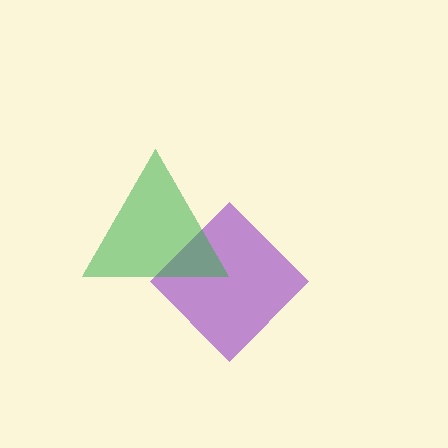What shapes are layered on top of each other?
The layered shapes are: a purple diamond, a green triangle.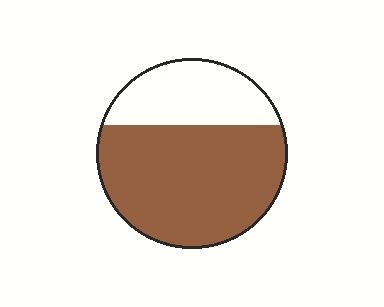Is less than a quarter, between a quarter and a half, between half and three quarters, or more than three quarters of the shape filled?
Between half and three quarters.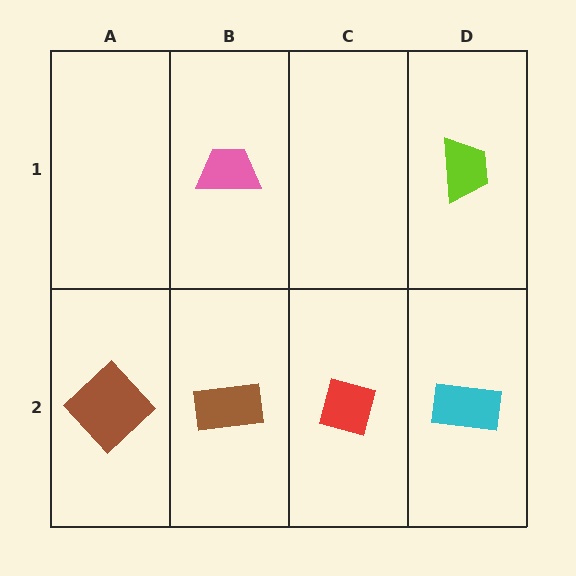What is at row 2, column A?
A brown diamond.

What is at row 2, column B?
A brown rectangle.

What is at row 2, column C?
A red diamond.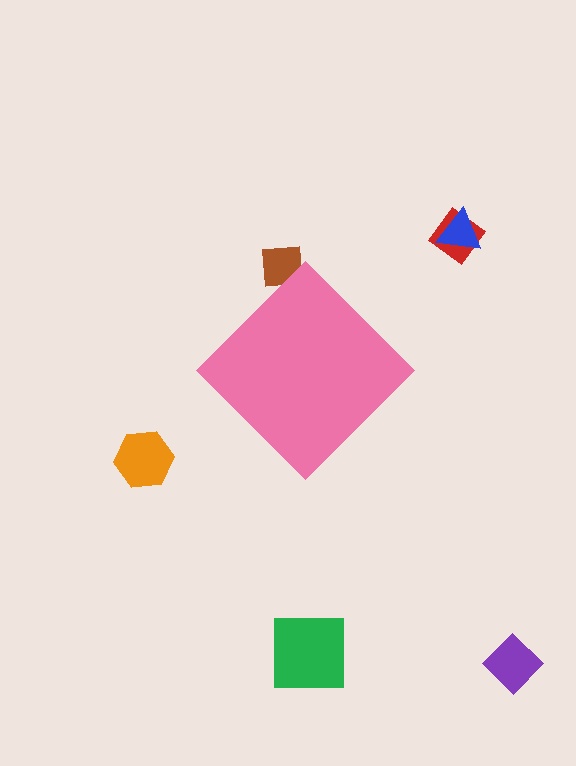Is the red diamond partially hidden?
No, the red diamond is fully visible.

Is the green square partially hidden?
No, the green square is fully visible.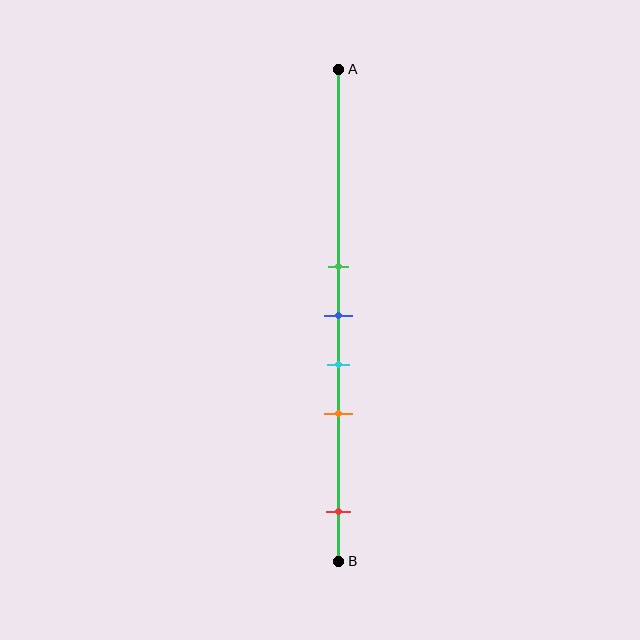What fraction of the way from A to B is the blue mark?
The blue mark is approximately 50% (0.5) of the way from A to B.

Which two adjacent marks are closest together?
The green and blue marks are the closest adjacent pair.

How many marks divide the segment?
There are 5 marks dividing the segment.